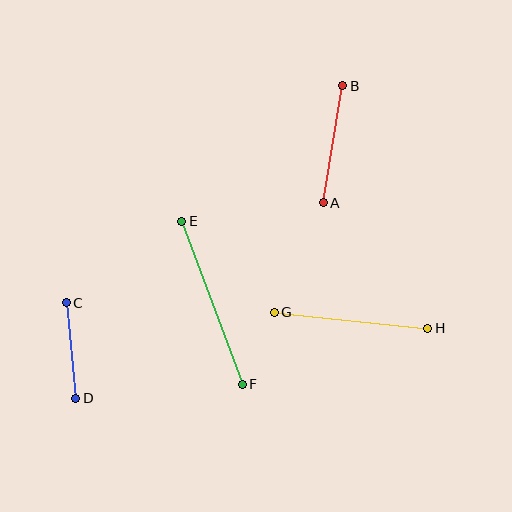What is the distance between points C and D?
The distance is approximately 96 pixels.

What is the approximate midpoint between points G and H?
The midpoint is at approximately (351, 320) pixels.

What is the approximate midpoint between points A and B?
The midpoint is at approximately (333, 144) pixels.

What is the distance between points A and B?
The distance is approximately 119 pixels.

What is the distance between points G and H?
The distance is approximately 155 pixels.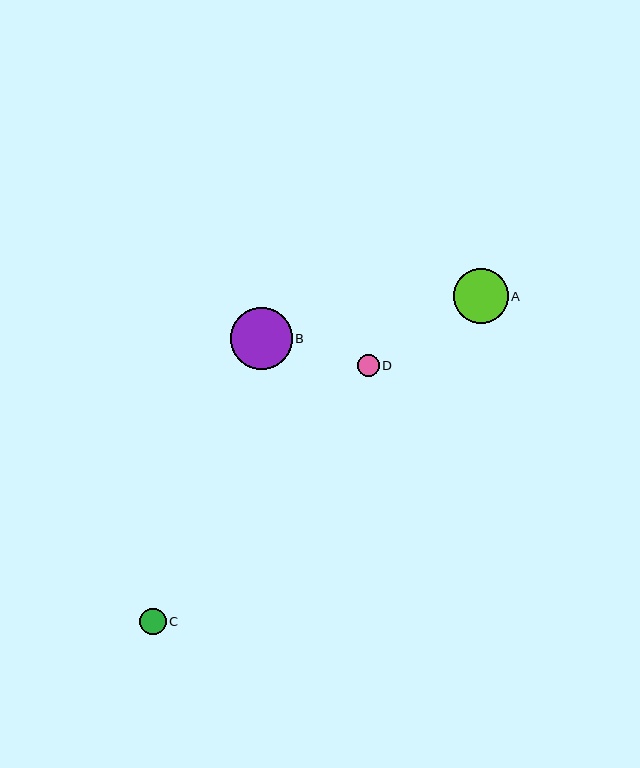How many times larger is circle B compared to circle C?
Circle B is approximately 2.3 times the size of circle C.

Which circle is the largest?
Circle B is the largest with a size of approximately 62 pixels.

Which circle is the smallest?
Circle D is the smallest with a size of approximately 22 pixels.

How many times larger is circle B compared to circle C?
Circle B is approximately 2.3 times the size of circle C.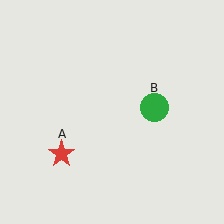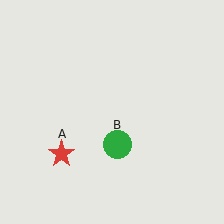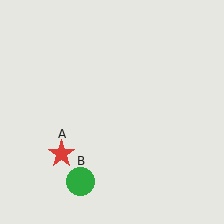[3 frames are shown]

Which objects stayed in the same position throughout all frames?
Red star (object A) remained stationary.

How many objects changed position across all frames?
1 object changed position: green circle (object B).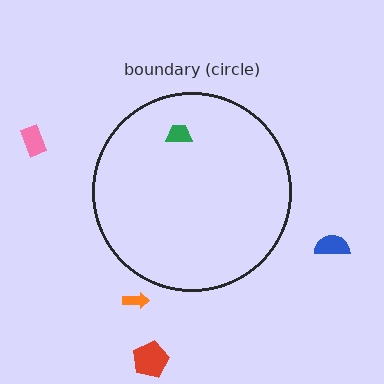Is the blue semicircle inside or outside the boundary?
Outside.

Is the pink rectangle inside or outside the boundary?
Outside.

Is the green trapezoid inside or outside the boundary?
Inside.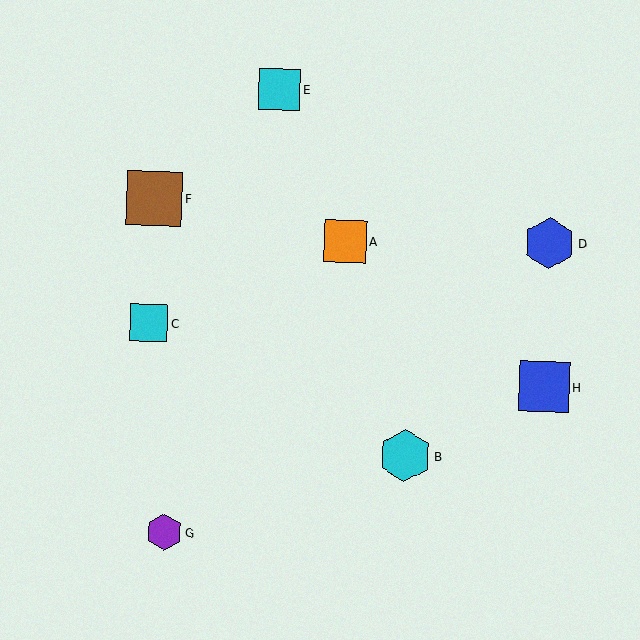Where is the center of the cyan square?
The center of the cyan square is at (280, 89).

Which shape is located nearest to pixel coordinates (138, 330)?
The cyan square (labeled C) at (149, 323) is nearest to that location.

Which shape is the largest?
The brown square (labeled F) is the largest.